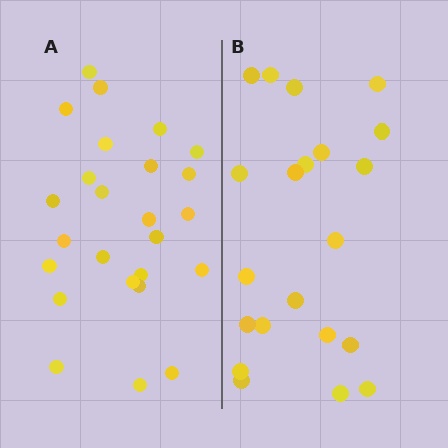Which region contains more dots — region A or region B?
Region A (the left region) has more dots.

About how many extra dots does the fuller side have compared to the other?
Region A has about 4 more dots than region B.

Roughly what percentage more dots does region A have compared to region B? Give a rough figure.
About 20% more.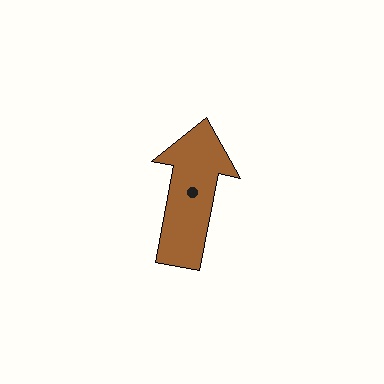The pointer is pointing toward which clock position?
Roughly 12 o'clock.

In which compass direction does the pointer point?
North.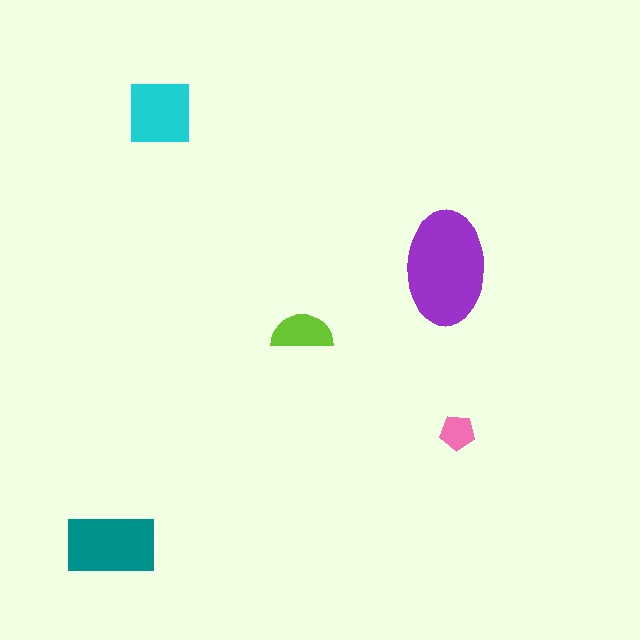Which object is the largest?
The purple ellipse.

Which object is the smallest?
The pink pentagon.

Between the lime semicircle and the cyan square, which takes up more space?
The cyan square.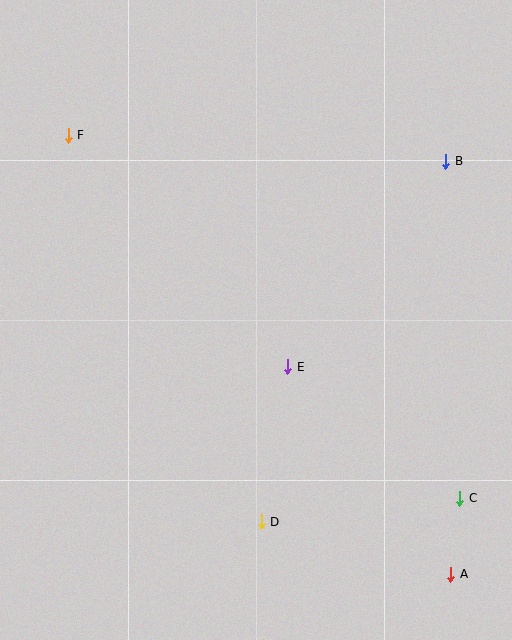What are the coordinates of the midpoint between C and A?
The midpoint between C and A is at (455, 536).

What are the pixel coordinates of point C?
Point C is at (460, 498).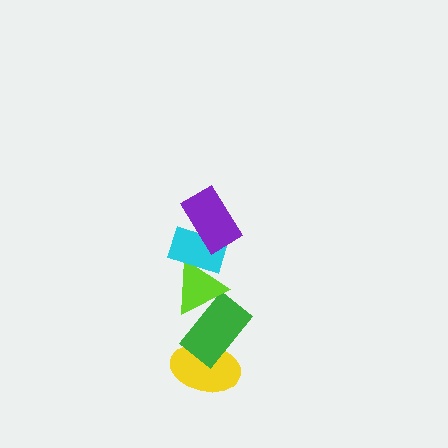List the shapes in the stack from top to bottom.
From top to bottom: the purple rectangle, the cyan rectangle, the lime triangle, the green rectangle, the yellow ellipse.